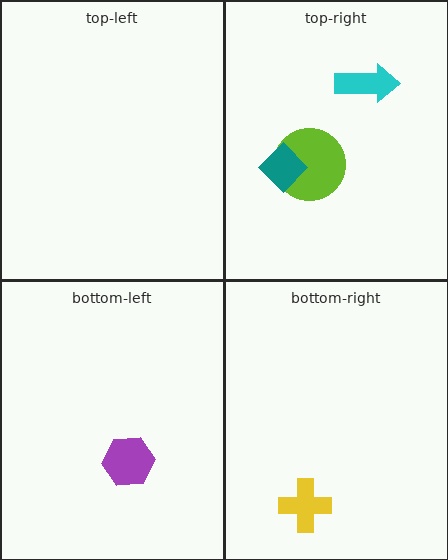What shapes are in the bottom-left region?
The purple hexagon.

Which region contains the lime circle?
The top-right region.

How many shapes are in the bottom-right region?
1.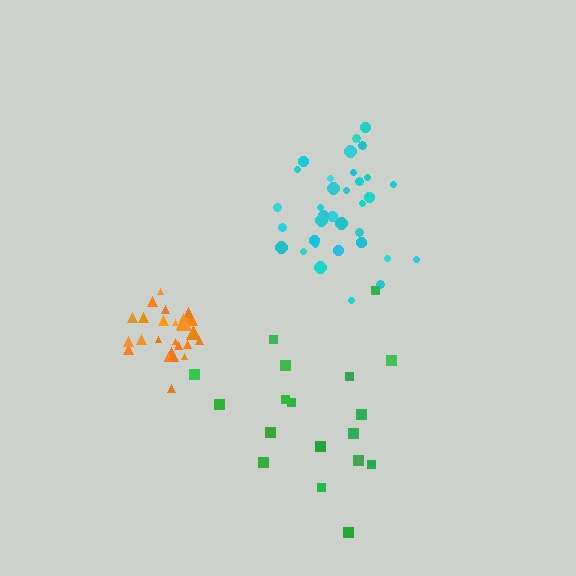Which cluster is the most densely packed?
Orange.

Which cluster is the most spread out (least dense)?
Green.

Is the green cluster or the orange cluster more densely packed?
Orange.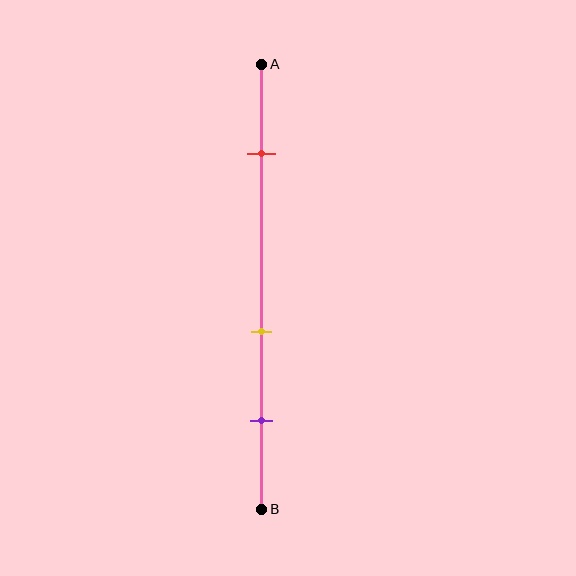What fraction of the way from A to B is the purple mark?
The purple mark is approximately 80% (0.8) of the way from A to B.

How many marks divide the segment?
There are 3 marks dividing the segment.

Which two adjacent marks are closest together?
The yellow and purple marks are the closest adjacent pair.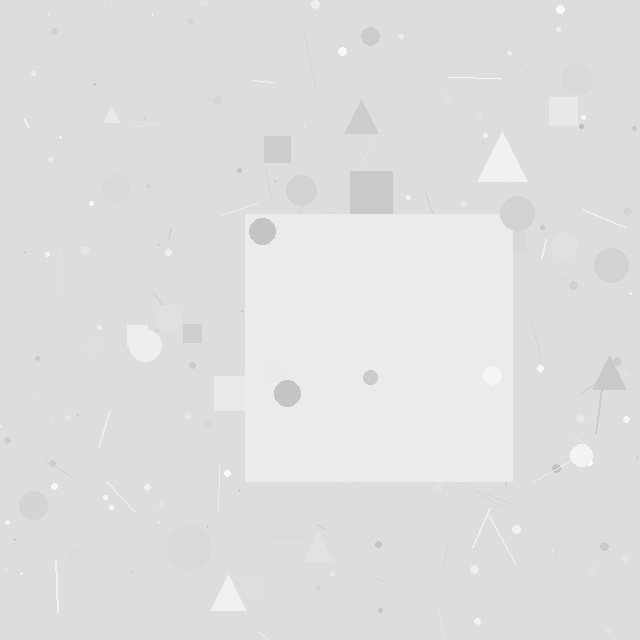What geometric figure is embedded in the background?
A square is embedded in the background.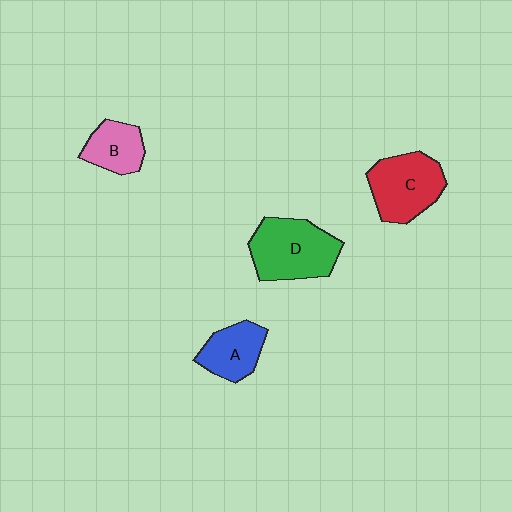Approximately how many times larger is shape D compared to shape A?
Approximately 1.6 times.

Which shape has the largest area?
Shape D (green).